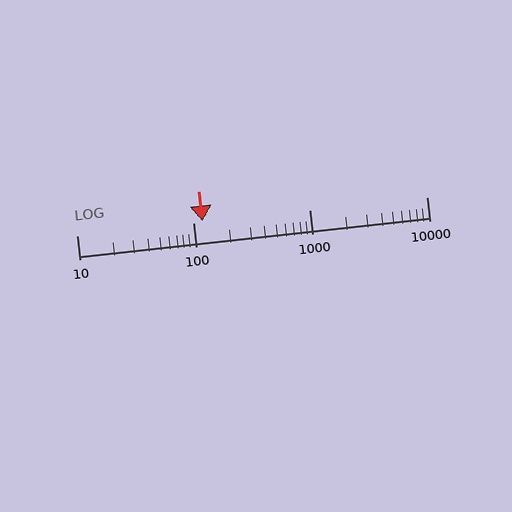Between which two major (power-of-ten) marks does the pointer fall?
The pointer is between 100 and 1000.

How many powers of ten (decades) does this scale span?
The scale spans 3 decades, from 10 to 10000.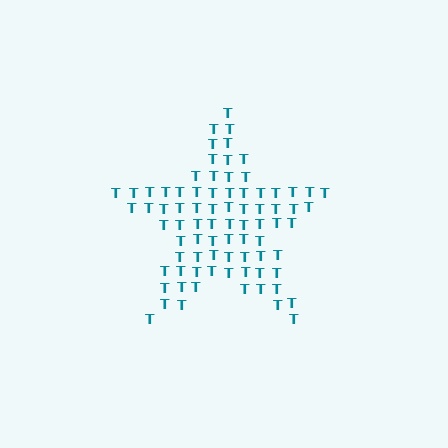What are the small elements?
The small elements are letter T's.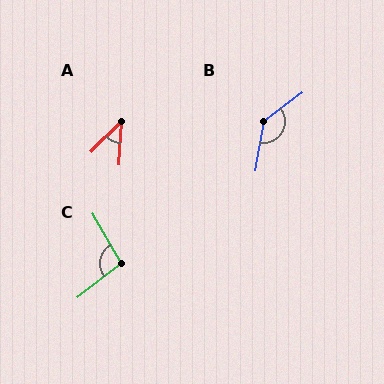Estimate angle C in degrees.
Approximately 98 degrees.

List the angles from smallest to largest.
A (42°), C (98°), B (137°).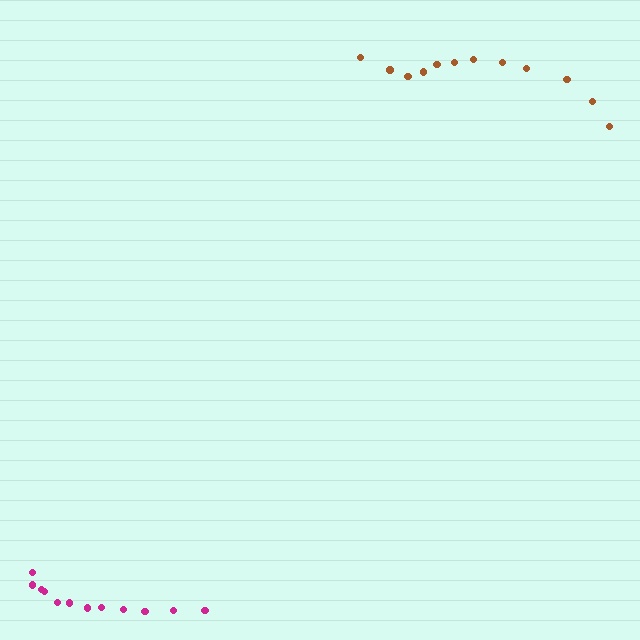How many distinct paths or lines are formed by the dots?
There are 2 distinct paths.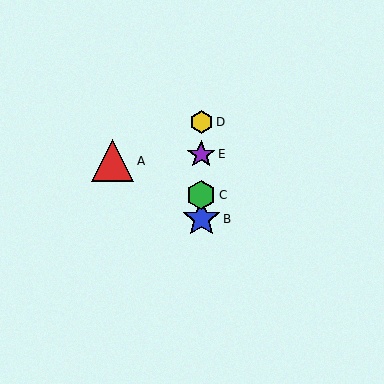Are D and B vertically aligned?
Yes, both are at x≈201.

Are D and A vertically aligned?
No, D is at x≈201 and A is at x≈113.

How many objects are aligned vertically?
4 objects (B, C, D, E) are aligned vertically.